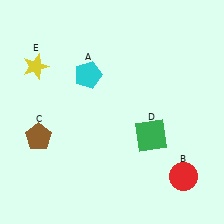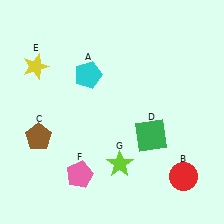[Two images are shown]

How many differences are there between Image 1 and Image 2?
There are 2 differences between the two images.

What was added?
A pink pentagon (F), a lime star (G) were added in Image 2.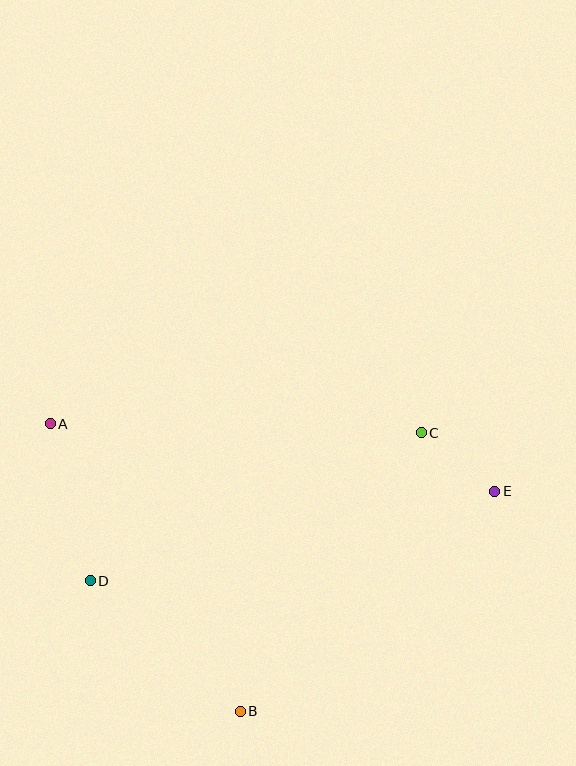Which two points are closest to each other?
Points C and E are closest to each other.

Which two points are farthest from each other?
Points A and E are farthest from each other.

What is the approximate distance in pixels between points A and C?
The distance between A and C is approximately 371 pixels.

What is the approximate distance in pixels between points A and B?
The distance between A and B is approximately 345 pixels.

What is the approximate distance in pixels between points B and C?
The distance between B and C is approximately 332 pixels.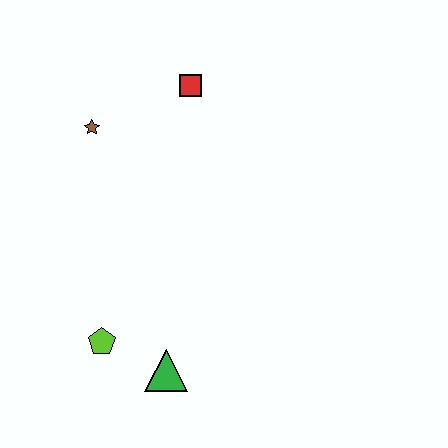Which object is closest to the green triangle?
The lime pentagon is closest to the green triangle.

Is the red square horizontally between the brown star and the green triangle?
No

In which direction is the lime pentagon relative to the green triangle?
The lime pentagon is to the left of the green triangle.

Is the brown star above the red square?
No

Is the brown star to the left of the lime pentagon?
Yes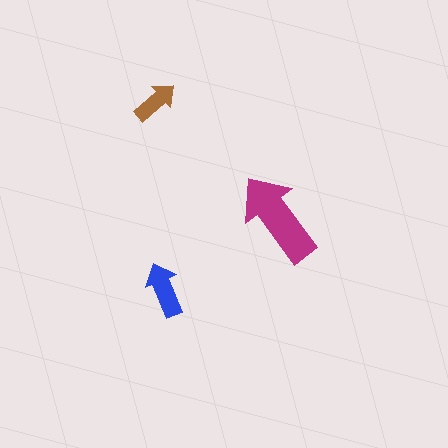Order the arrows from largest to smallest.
the magenta one, the blue one, the brown one.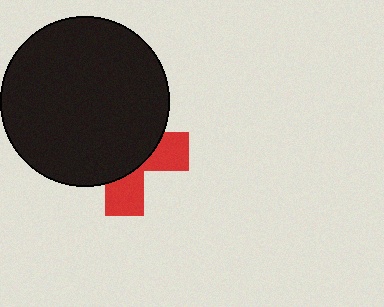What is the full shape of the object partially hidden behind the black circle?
The partially hidden object is a red cross.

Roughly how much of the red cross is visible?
A small part of it is visible (roughly 35%).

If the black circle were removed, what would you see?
You would see the complete red cross.